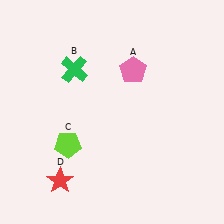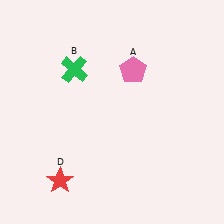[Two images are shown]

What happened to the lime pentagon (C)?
The lime pentagon (C) was removed in Image 2. It was in the bottom-left area of Image 1.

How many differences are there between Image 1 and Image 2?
There is 1 difference between the two images.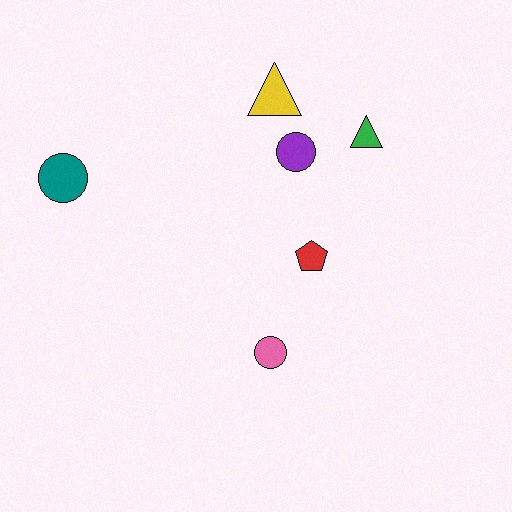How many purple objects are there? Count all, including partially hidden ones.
There is 1 purple object.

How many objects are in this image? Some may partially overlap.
There are 6 objects.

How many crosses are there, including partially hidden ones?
There are no crosses.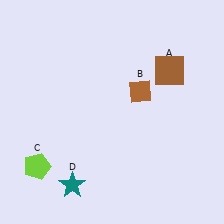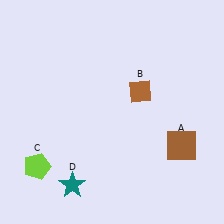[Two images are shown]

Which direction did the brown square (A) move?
The brown square (A) moved down.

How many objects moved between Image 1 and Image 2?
1 object moved between the two images.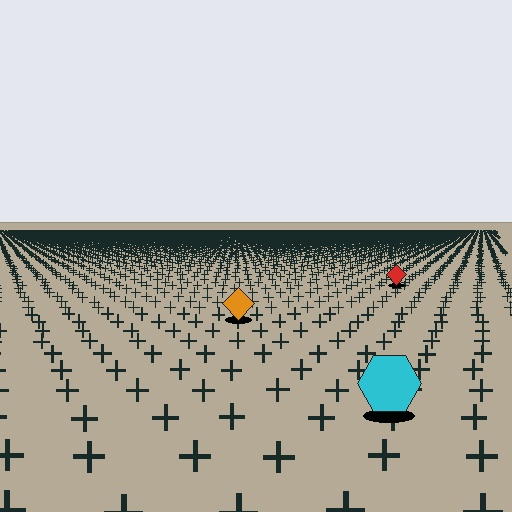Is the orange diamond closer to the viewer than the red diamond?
Yes. The orange diamond is closer — you can tell from the texture gradient: the ground texture is coarser near it.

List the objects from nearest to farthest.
From nearest to farthest: the cyan hexagon, the orange diamond, the red diamond.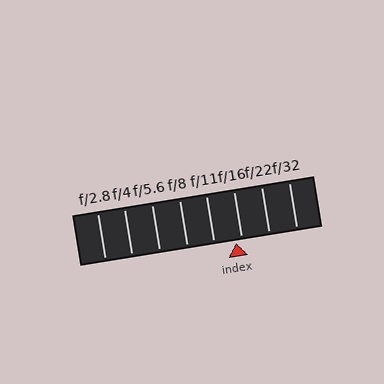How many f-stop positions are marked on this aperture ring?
There are 8 f-stop positions marked.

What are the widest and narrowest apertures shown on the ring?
The widest aperture shown is f/2.8 and the narrowest is f/32.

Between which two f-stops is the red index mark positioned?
The index mark is between f/11 and f/16.